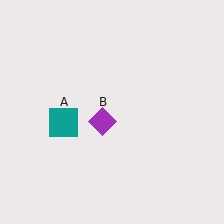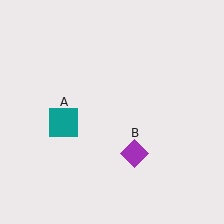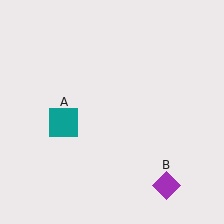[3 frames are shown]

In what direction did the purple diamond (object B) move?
The purple diamond (object B) moved down and to the right.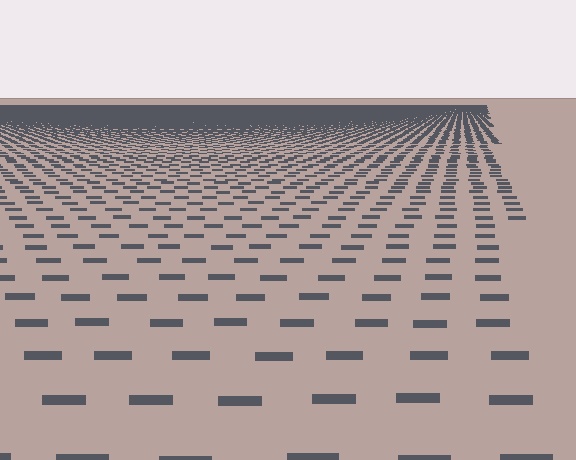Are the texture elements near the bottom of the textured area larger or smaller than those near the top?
Larger. Near the bottom, elements are closer to the viewer and appear at a bigger on-screen size.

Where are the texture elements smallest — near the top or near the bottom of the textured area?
Near the top.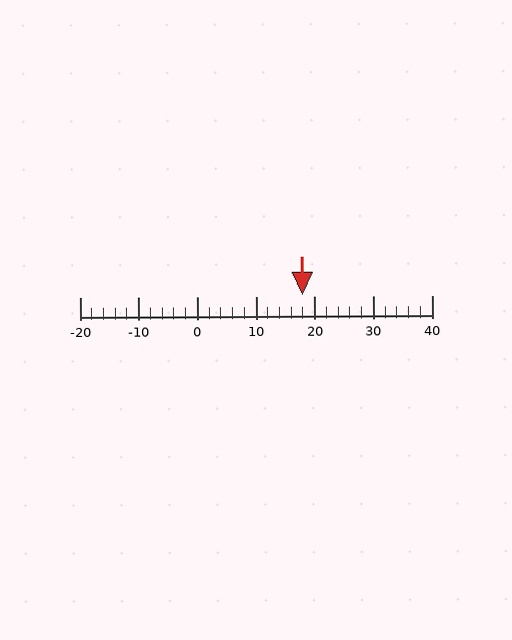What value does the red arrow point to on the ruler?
The red arrow points to approximately 18.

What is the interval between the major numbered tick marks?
The major tick marks are spaced 10 units apart.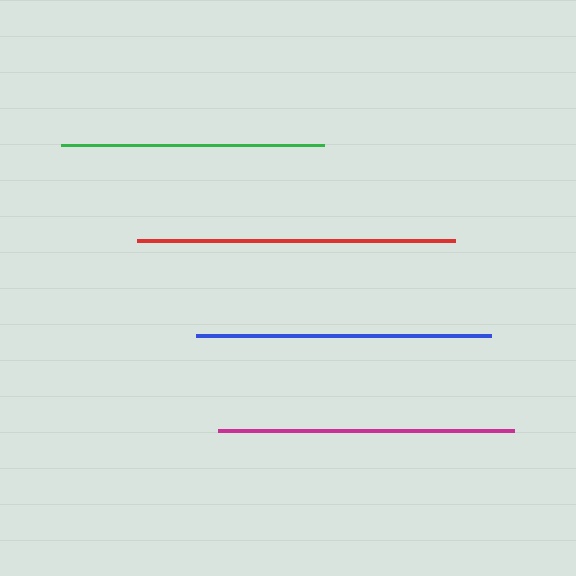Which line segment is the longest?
The red line is the longest at approximately 318 pixels.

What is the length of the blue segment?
The blue segment is approximately 295 pixels long.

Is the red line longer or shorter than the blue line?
The red line is longer than the blue line.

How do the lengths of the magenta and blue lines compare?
The magenta and blue lines are approximately the same length.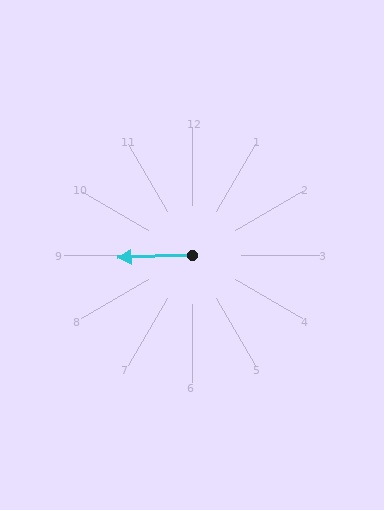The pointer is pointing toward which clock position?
Roughly 9 o'clock.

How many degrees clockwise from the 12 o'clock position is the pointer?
Approximately 268 degrees.